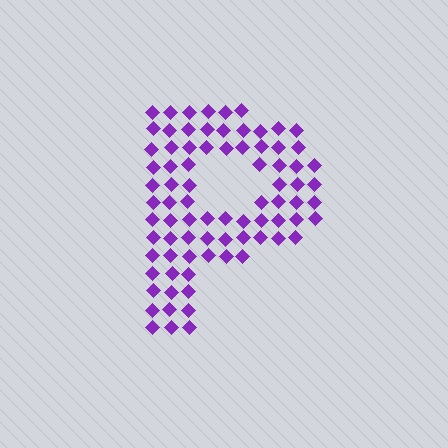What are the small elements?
The small elements are diamonds.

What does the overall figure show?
The overall figure shows the letter P.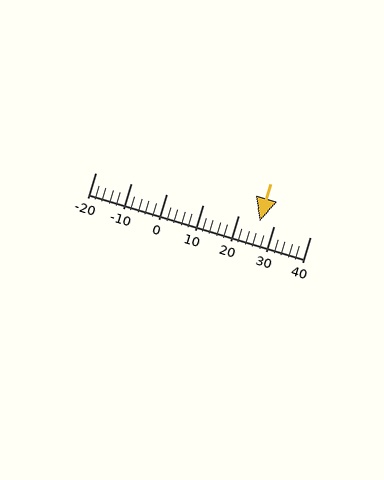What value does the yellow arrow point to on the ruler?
The yellow arrow points to approximately 26.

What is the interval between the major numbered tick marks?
The major tick marks are spaced 10 units apart.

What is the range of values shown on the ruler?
The ruler shows values from -20 to 40.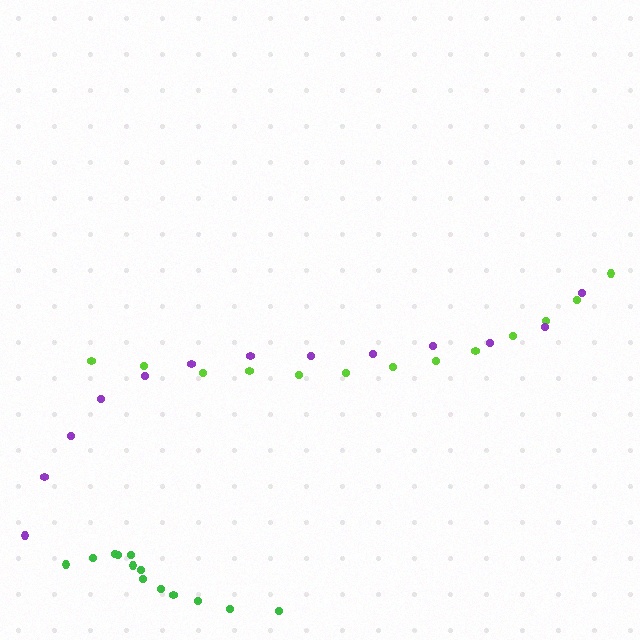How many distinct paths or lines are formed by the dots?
There are 3 distinct paths.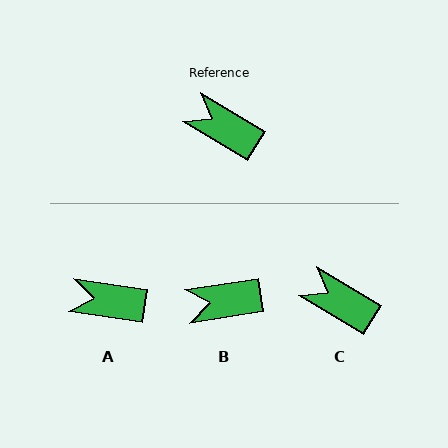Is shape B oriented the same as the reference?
No, it is off by about 40 degrees.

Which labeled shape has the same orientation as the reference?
C.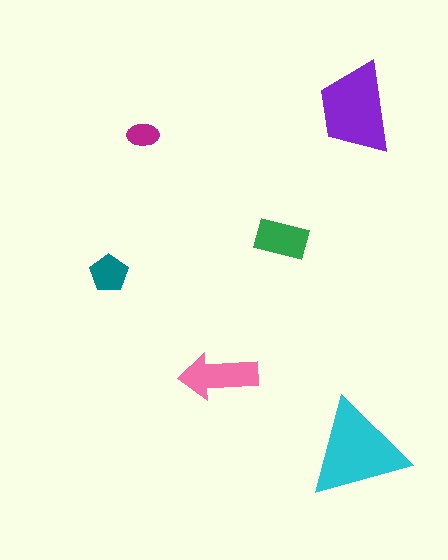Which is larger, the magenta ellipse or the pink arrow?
The pink arrow.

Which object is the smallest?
The magenta ellipse.